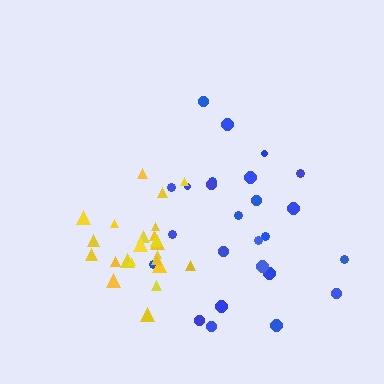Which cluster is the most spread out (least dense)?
Blue.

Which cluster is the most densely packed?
Yellow.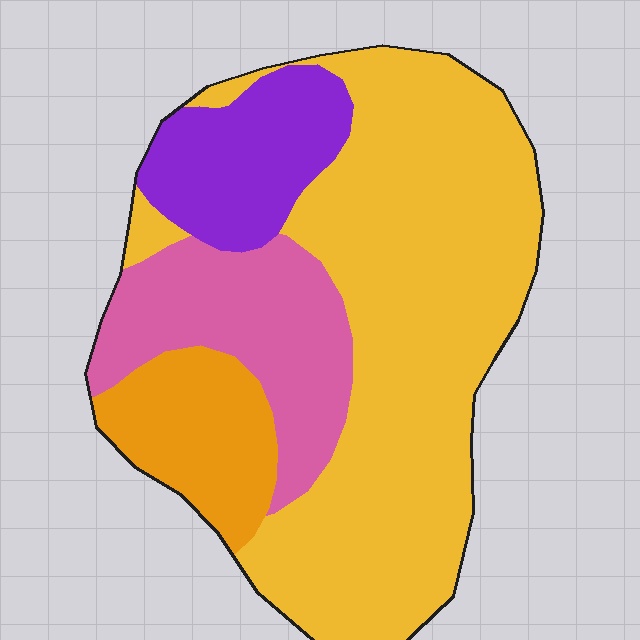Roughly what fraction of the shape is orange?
Orange takes up about one eighth (1/8) of the shape.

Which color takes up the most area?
Yellow, at roughly 55%.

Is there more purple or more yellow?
Yellow.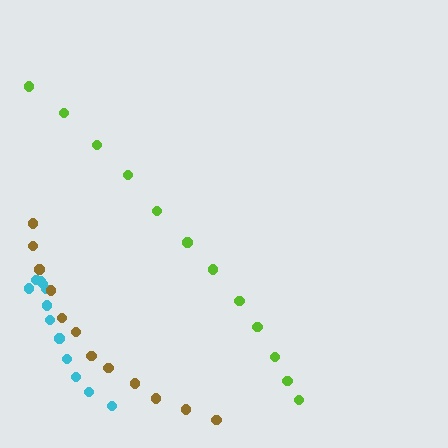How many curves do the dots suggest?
There are 3 distinct paths.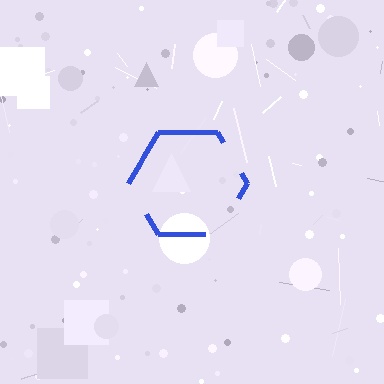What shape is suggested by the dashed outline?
The dashed outline suggests a hexagon.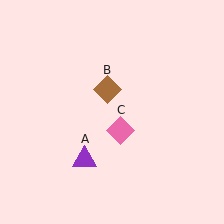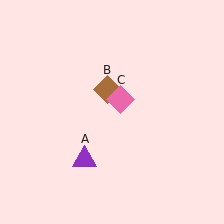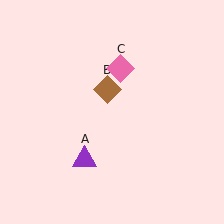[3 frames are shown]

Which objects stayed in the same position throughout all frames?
Purple triangle (object A) and brown diamond (object B) remained stationary.